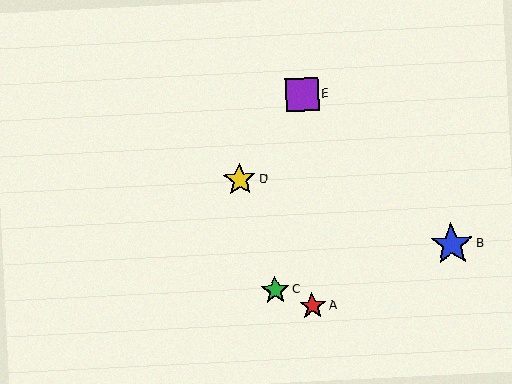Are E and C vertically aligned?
No, E is at x≈302 and C is at x≈275.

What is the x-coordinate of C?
Object C is at x≈275.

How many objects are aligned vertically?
2 objects (A, E) are aligned vertically.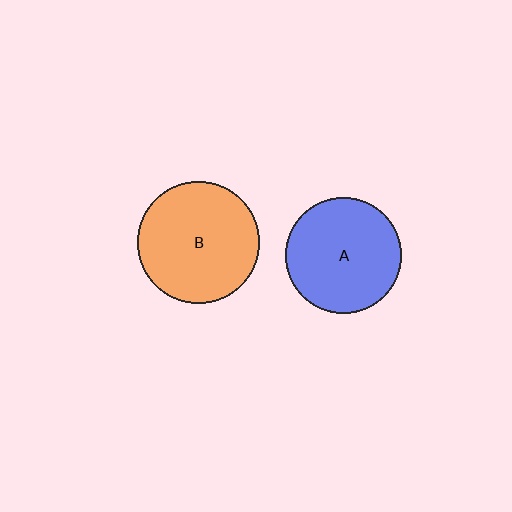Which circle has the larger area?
Circle B (orange).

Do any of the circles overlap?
No, none of the circles overlap.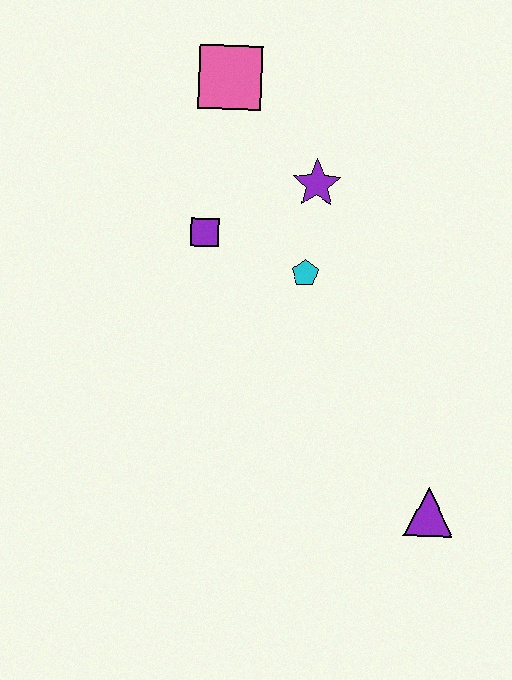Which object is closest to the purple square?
The cyan pentagon is closest to the purple square.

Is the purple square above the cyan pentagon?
Yes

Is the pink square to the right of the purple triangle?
No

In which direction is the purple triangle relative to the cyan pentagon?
The purple triangle is below the cyan pentagon.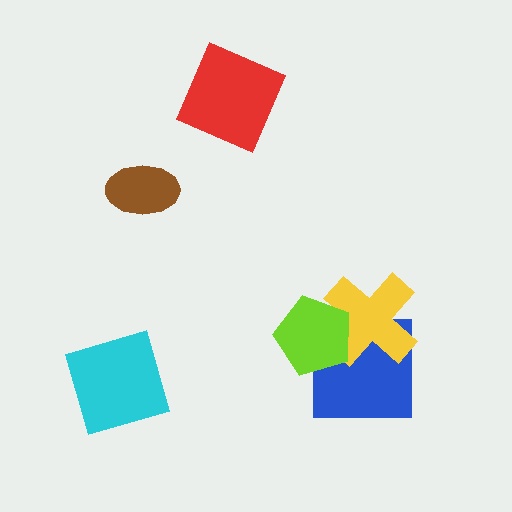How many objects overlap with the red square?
0 objects overlap with the red square.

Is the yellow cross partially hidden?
Yes, it is partially covered by another shape.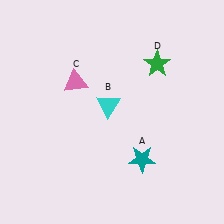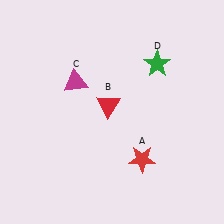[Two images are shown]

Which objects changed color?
A changed from teal to red. B changed from cyan to red. C changed from pink to magenta.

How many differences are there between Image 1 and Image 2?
There are 3 differences between the two images.